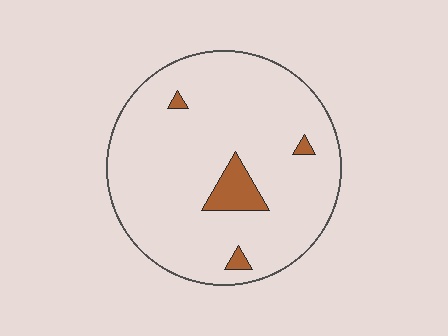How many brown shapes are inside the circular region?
4.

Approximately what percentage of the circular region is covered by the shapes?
Approximately 5%.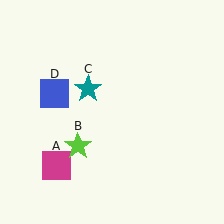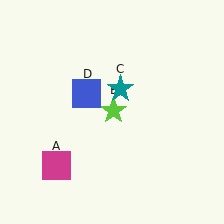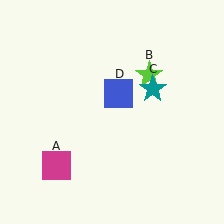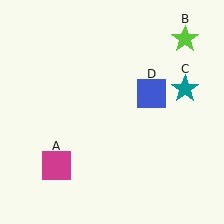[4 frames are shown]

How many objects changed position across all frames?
3 objects changed position: lime star (object B), teal star (object C), blue square (object D).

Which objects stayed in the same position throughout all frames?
Magenta square (object A) remained stationary.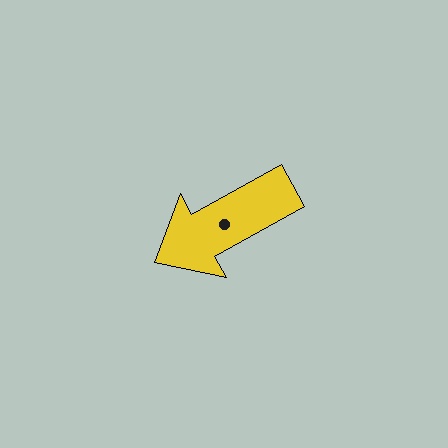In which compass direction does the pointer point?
Southwest.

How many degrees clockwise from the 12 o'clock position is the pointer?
Approximately 241 degrees.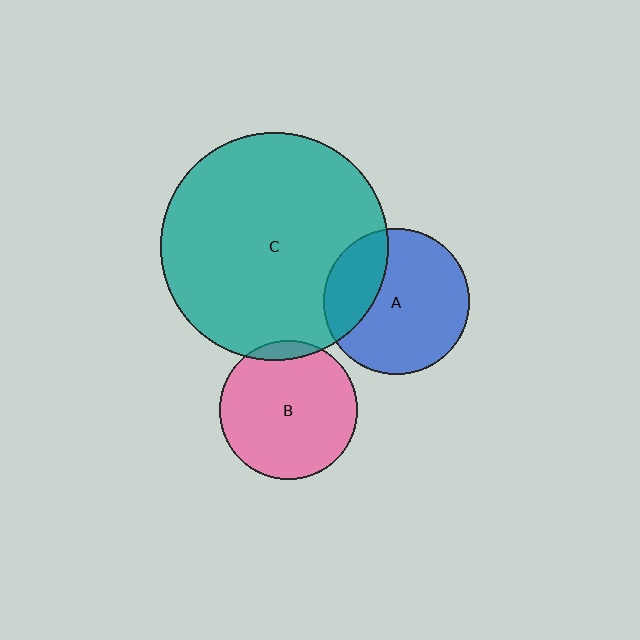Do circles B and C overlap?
Yes.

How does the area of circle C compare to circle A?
Approximately 2.5 times.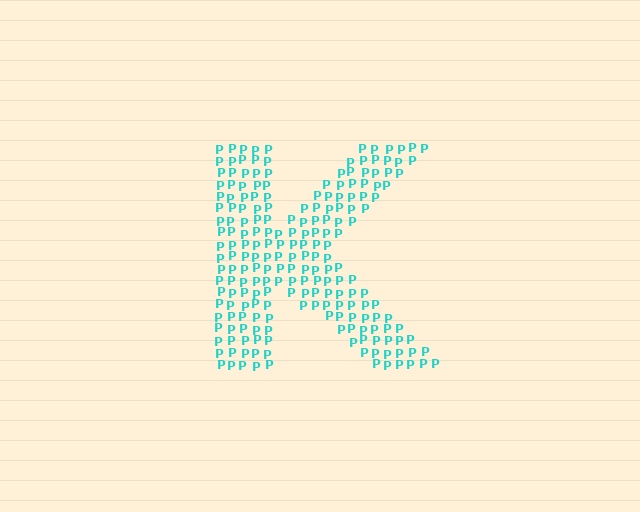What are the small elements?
The small elements are letter P's.